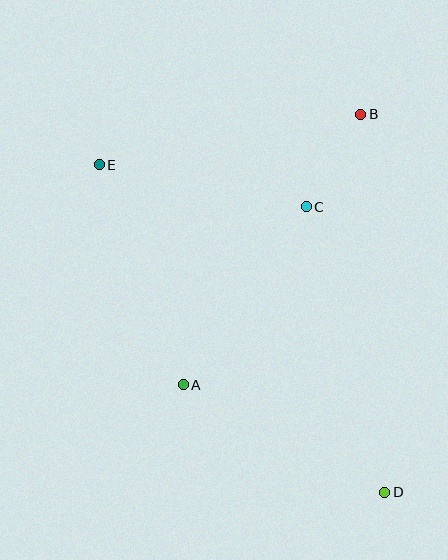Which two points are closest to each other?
Points B and C are closest to each other.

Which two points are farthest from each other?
Points D and E are farthest from each other.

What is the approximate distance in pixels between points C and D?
The distance between C and D is approximately 296 pixels.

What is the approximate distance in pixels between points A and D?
The distance between A and D is approximately 228 pixels.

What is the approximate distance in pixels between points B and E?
The distance between B and E is approximately 266 pixels.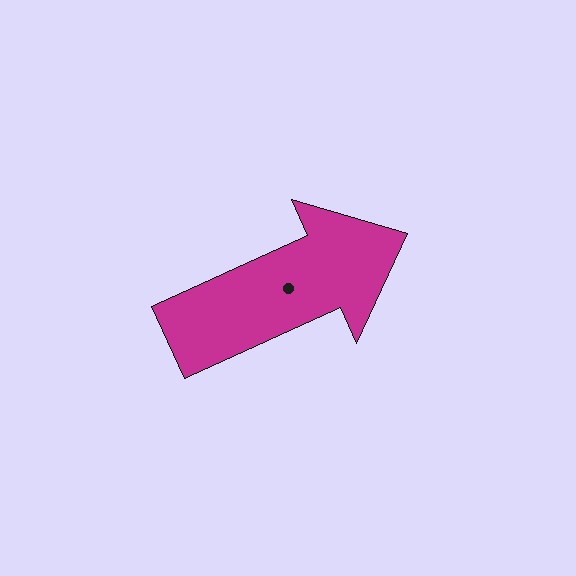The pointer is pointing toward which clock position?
Roughly 2 o'clock.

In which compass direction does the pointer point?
Northeast.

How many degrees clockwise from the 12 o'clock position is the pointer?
Approximately 66 degrees.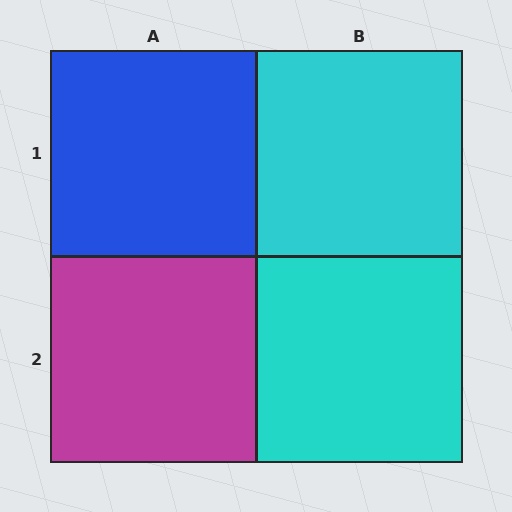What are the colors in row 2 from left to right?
Magenta, cyan.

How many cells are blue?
1 cell is blue.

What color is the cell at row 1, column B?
Cyan.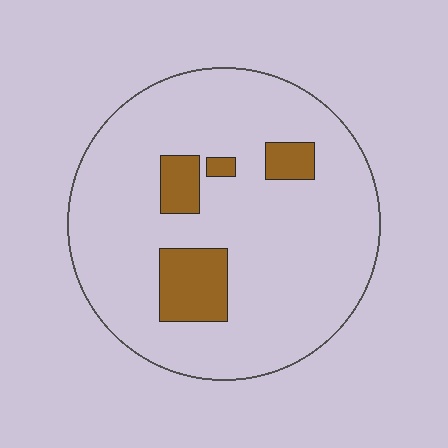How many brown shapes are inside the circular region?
4.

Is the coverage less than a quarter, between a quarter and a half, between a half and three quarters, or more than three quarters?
Less than a quarter.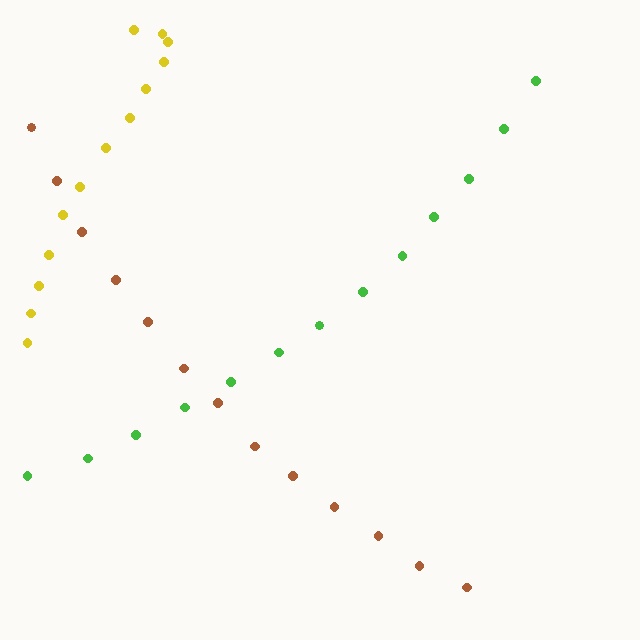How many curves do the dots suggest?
There are 3 distinct paths.